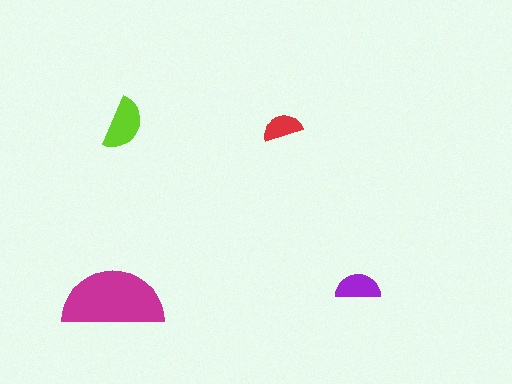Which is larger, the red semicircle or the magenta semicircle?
The magenta one.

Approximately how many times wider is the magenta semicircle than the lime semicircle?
About 2 times wider.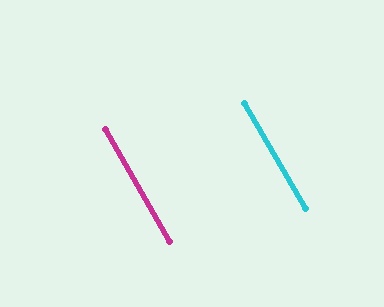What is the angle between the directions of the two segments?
Approximately 1 degree.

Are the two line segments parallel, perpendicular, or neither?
Parallel — their directions differ by only 0.5°.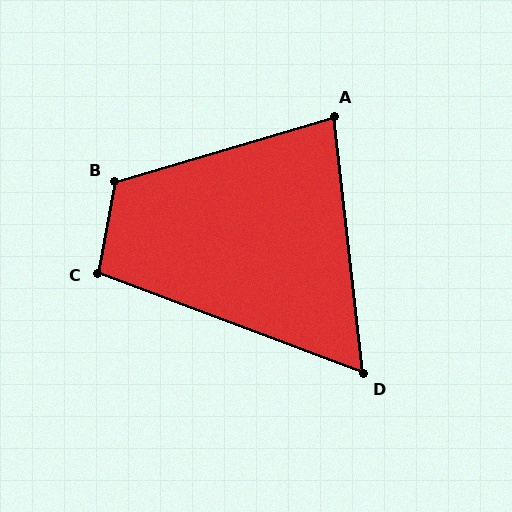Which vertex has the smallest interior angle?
D, at approximately 63 degrees.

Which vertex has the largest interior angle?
B, at approximately 117 degrees.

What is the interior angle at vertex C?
Approximately 100 degrees (obtuse).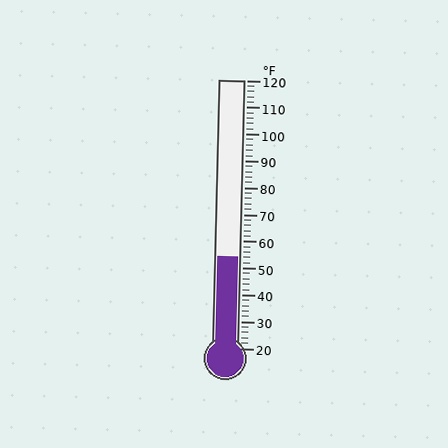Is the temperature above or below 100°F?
The temperature is below 100°F.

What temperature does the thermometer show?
The thermometer shows approximately 54°F.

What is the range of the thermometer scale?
The thermometer scale ranges from 20°F to 120°F.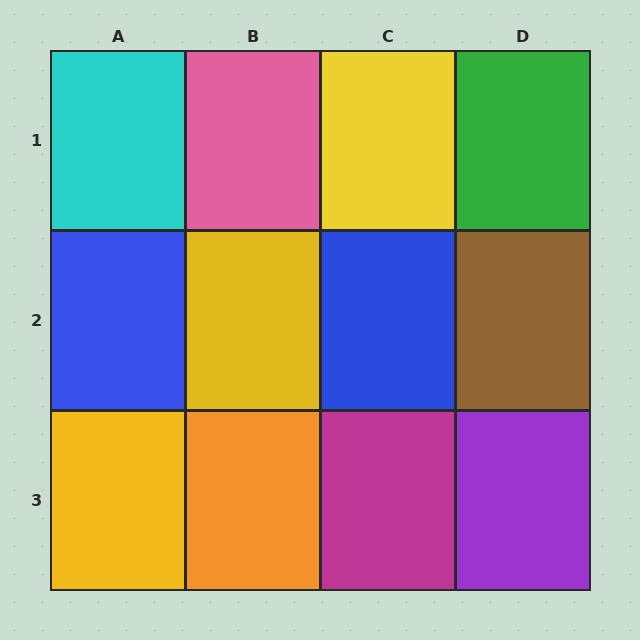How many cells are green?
1 cell is green.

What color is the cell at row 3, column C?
Magenta.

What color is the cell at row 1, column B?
Pink.